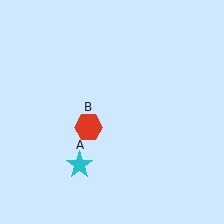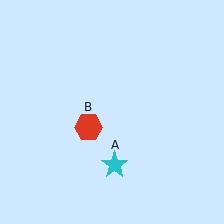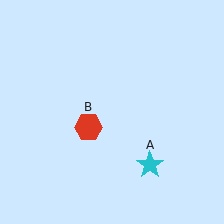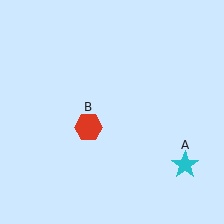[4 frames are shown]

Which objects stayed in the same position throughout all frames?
Red hexagon (object B) remained stationary.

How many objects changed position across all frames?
1 object changed position: cyan star (object A).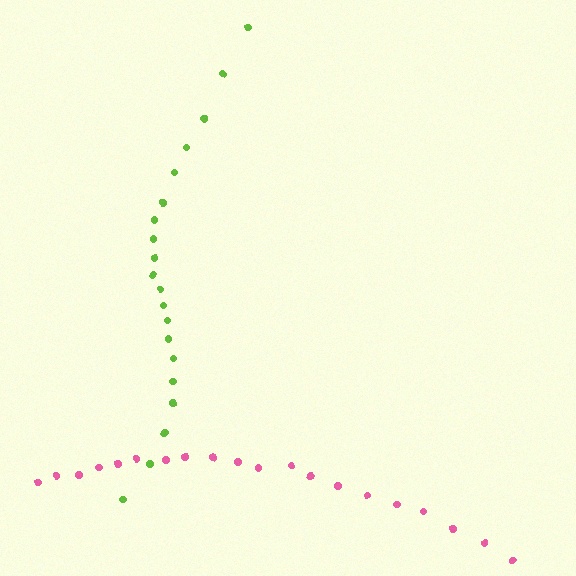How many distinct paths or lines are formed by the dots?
There are 2 distinct paths.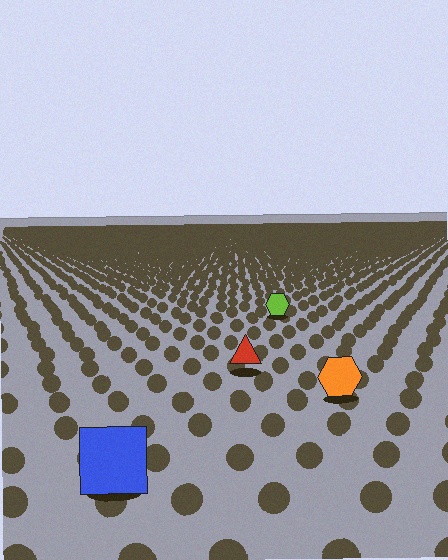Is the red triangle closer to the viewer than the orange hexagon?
No. The orange hexagon is closer — you can tell from the texture gradient: the ground texture is coarser near it.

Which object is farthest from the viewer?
The lime hexagon is farthest from the viewer. It appears smaller and the ground texture around it is denser.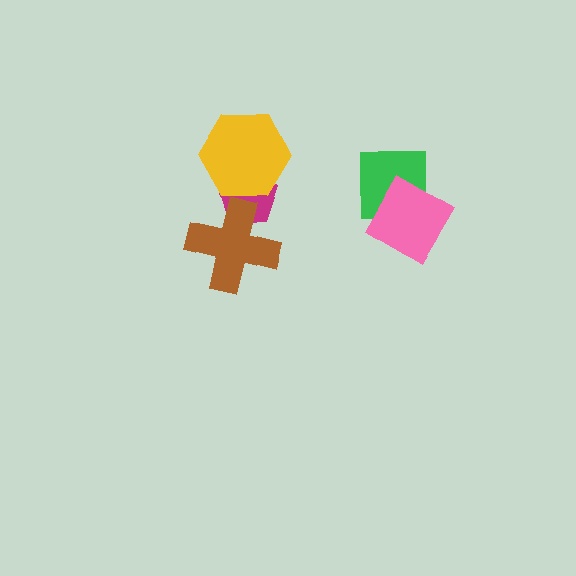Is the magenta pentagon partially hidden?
Yes, it is partially covered by another shape.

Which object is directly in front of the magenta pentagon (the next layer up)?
The yellow hexagon is directly in front of the magenta pentagon.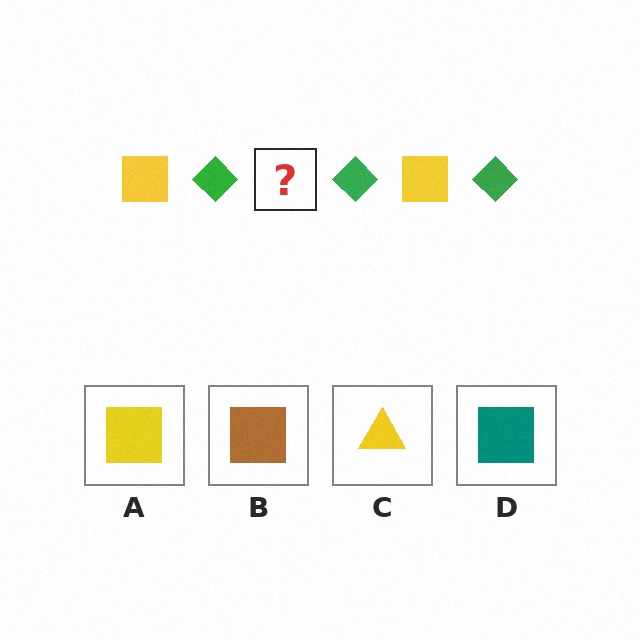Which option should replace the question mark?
Option A.